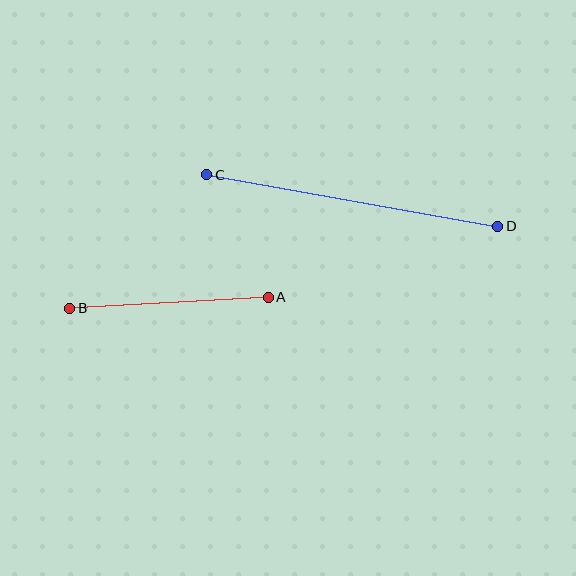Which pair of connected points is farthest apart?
Points C and D are farthest apart.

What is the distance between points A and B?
The distance is approximately 199 pixels.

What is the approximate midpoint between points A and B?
The midpoint is at approximately (169, 303) pixels.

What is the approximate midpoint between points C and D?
The midpoint is at approximately (352, 201) pixels.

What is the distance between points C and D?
The distance is approximately 295 pixels.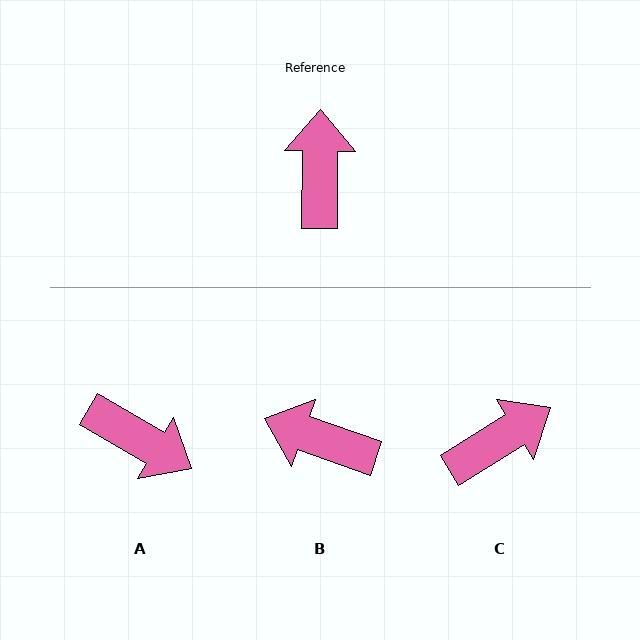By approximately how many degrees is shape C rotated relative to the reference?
Approximately 58 degrees clockwise.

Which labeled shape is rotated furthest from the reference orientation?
A, about 120 degrees away.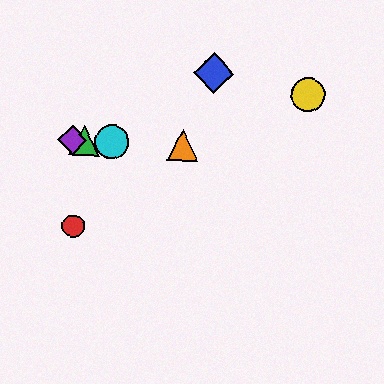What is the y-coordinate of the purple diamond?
The purple diamond is at y≈140.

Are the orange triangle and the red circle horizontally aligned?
No, the orange triangle is at y≈145 and the red circle is at y≈226.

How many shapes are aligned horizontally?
4 shapes (the green triangle, the purple diamond, the orange triangle, the cyan circle) are aligned horizontally.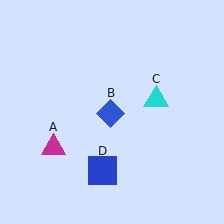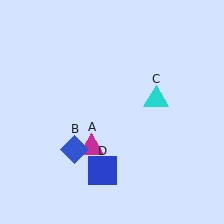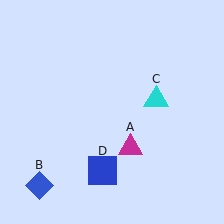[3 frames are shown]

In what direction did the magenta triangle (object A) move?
The magenta triangle (object A) moved right.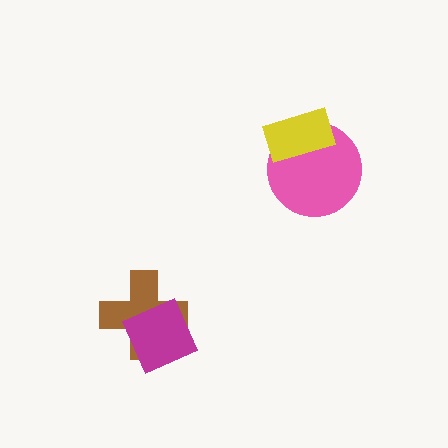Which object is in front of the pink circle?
The yellow rectangle is in front of the pink circle.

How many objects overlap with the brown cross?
1 object overlaps with the brown cross.